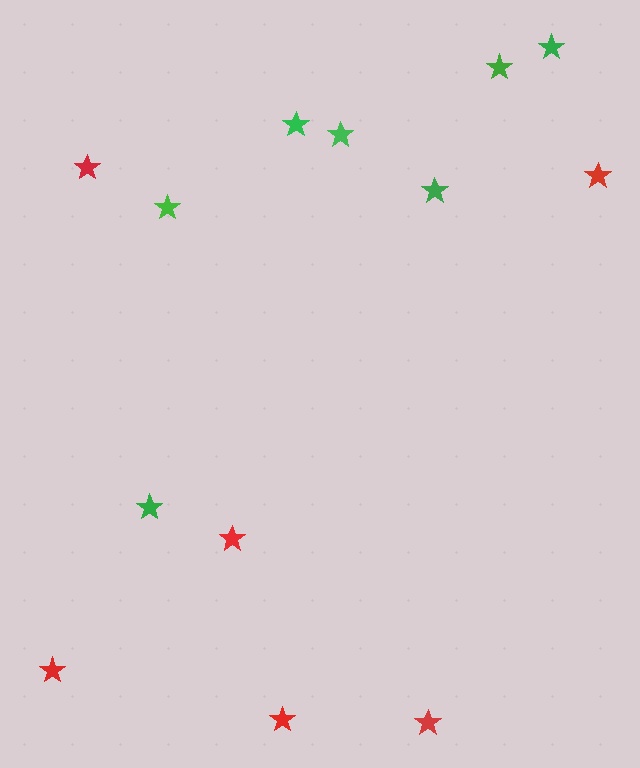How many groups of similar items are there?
There are 2 groups: one group of red stars (6) and one group of green stars (7).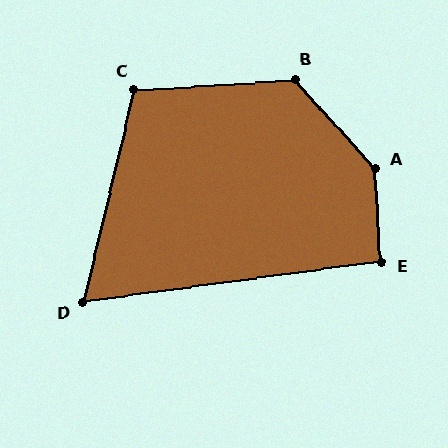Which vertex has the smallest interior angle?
D, at approximately 69 degrees.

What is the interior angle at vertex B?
Approximately 128 degrees (obtuse).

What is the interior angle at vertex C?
Approximately 107 degrees (obtuse).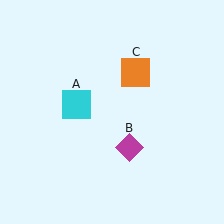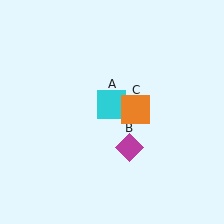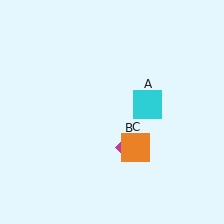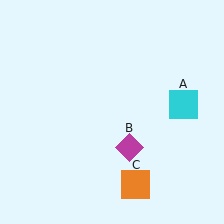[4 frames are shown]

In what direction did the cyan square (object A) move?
The cyan square (object A) moved right.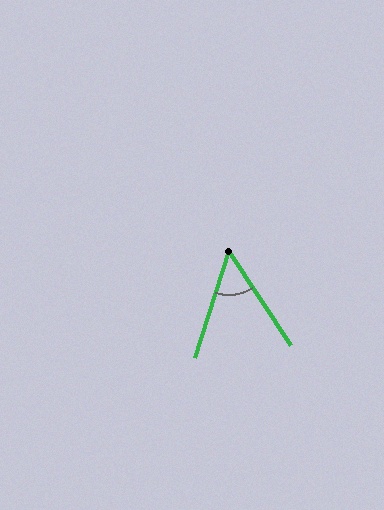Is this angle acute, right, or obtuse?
It is acute.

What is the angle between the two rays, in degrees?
Approximately 51 degrees.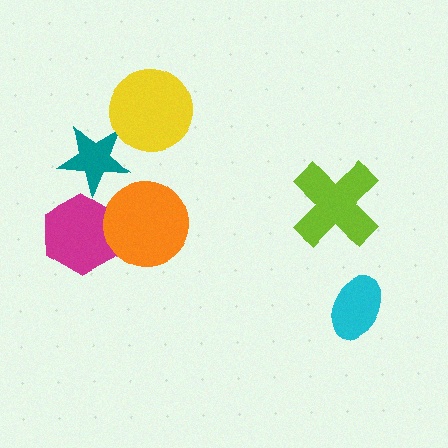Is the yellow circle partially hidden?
No, no other shape covers it.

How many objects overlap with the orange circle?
2 objects overlap with the orange circle.